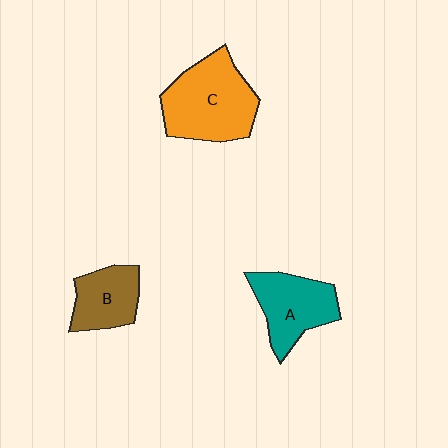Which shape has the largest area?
Shape C (orange).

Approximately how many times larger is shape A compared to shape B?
Approximately 1.3 times.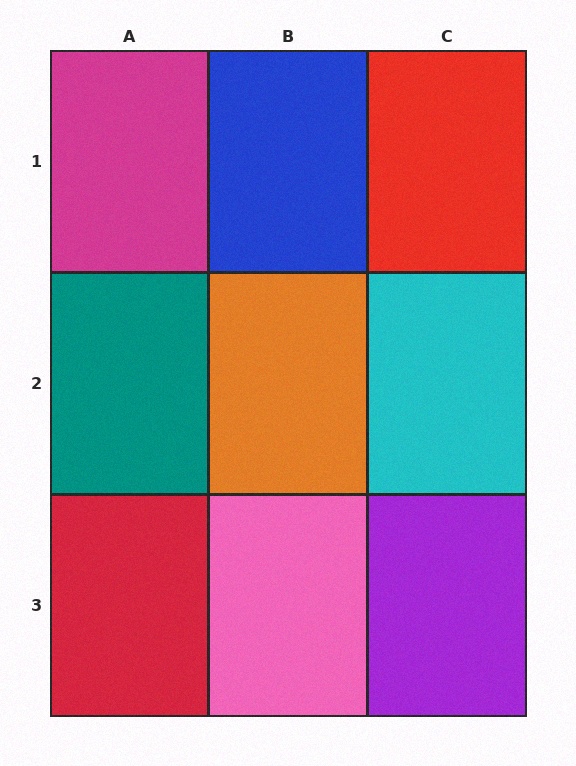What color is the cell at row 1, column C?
Red.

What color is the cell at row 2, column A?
Teal.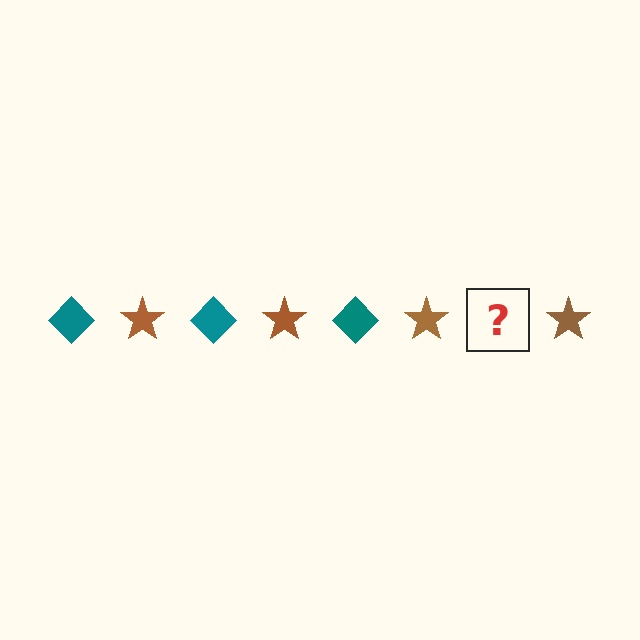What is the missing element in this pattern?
The missing element is a teal diamond.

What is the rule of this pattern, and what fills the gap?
The rule is that the pattern alternates between teal diamond and brown star. The gap should be filled with a teal diamond.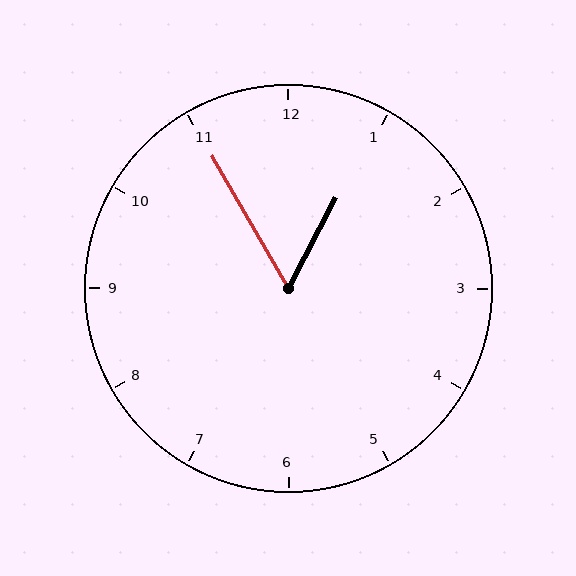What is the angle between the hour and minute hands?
Approximately 58 degrees.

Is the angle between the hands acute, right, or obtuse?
It is acute.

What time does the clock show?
12:55.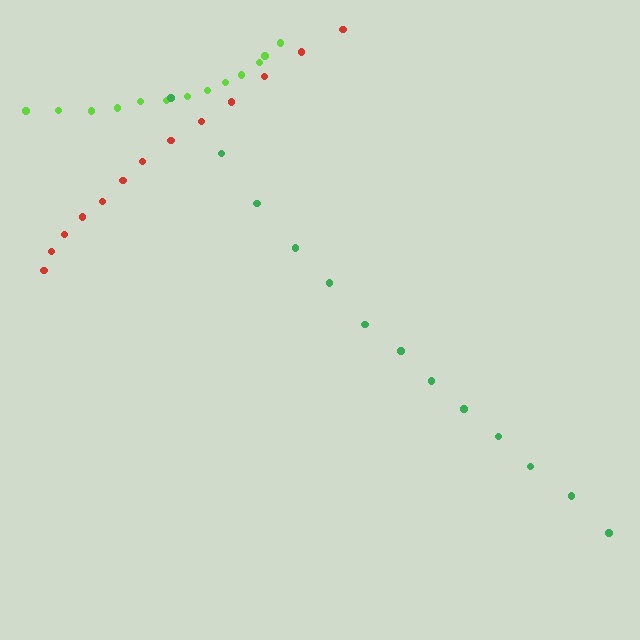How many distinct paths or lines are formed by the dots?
There are 3 distinct paths.